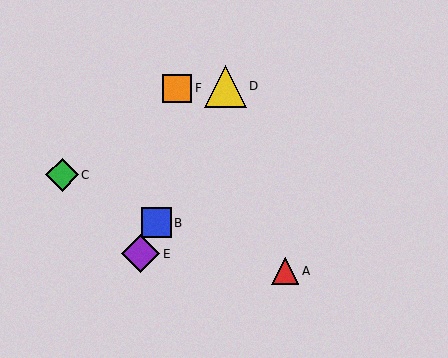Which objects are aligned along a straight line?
Objects B, D, E are aligned along a straight line.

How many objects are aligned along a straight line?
3 objects (B, D, E) are aligned along a straight line.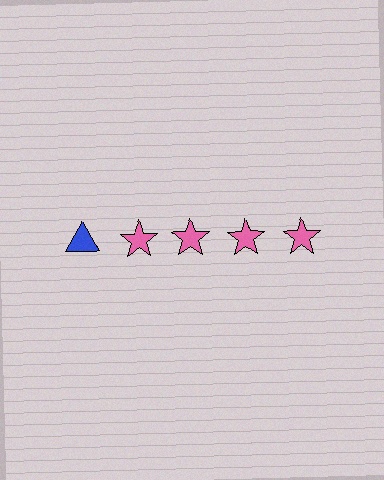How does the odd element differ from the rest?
It differs in both color (blue instead of pink) and shape (triangle instead of star).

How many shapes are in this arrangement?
There are 5 shapes arranged in a grid pattern.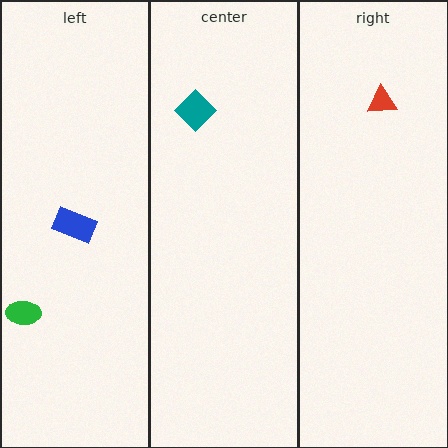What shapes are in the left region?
The green ellipse, the blue rectangle.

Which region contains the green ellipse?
The left region.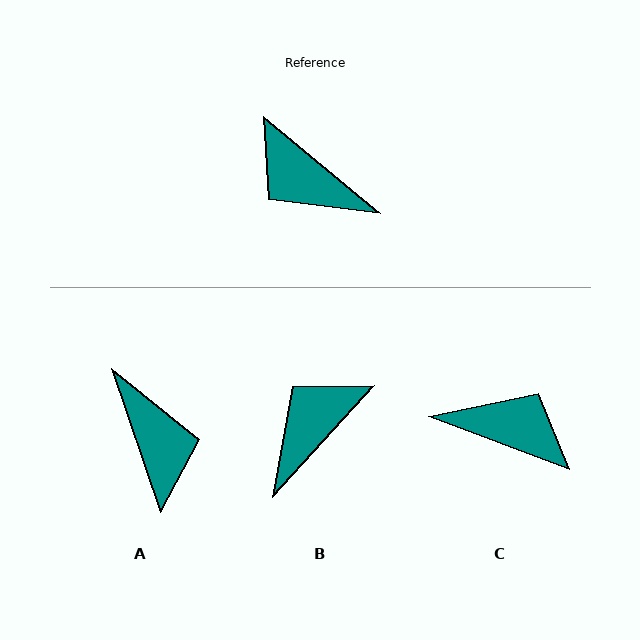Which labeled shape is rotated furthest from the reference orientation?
C, about 161 degrees away.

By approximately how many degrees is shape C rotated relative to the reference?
Approximately 161 degrees clockwise.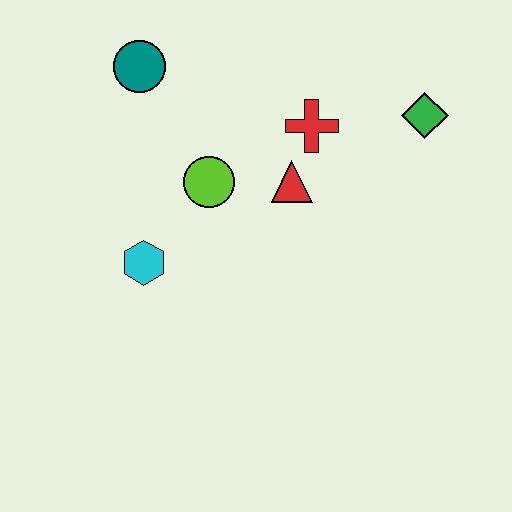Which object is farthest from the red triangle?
The teal circle is farthest from the red triangle.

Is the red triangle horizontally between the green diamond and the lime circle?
Yes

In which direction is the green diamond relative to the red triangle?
The green diamond is to the right of the red triangle.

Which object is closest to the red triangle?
The red cross is closest to the red triangle.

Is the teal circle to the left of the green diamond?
Yes